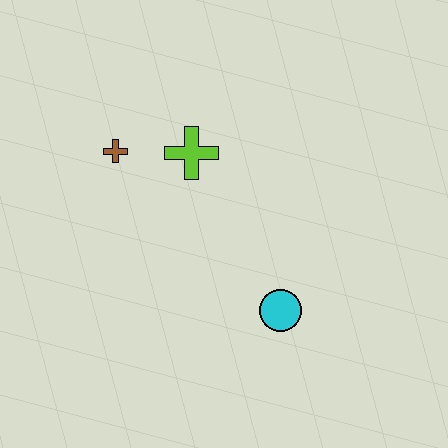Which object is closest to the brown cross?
The lime cross is closest to the brown cross.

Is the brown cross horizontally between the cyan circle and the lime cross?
No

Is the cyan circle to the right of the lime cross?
Yes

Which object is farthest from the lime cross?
The cyan circle is farthest from the lime cross.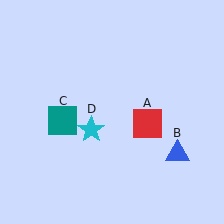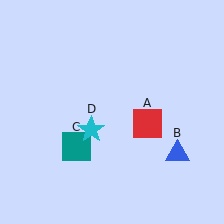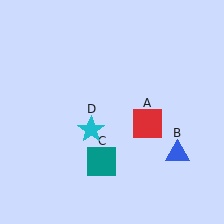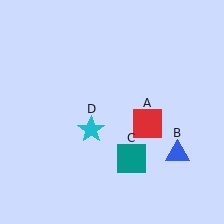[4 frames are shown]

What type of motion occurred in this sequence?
The teal square (object C) rotated counterclockwise around the center of the scene.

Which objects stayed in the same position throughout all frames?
Red square (object A) and blue triangle (object B) and cyan star (object D) remained stationary.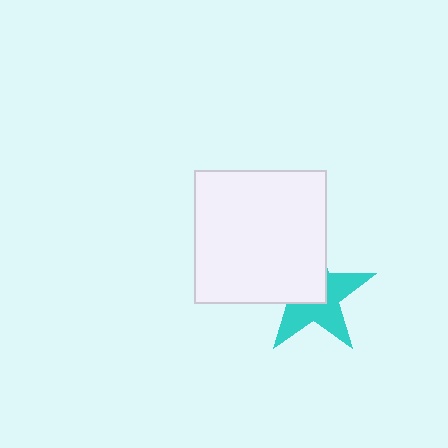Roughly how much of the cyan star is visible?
About half of it is visible (roughly 53%).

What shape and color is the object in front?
The object in front is a white square.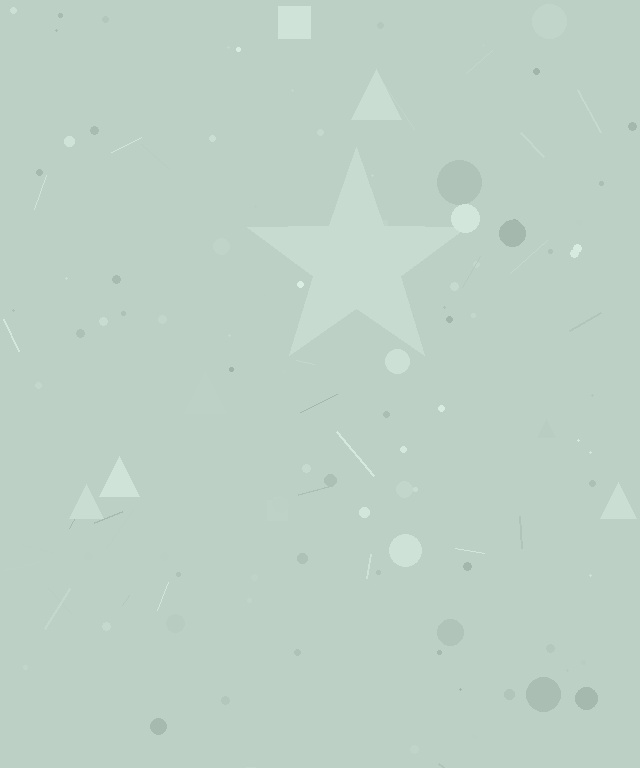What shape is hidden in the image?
A star is hidden in the image.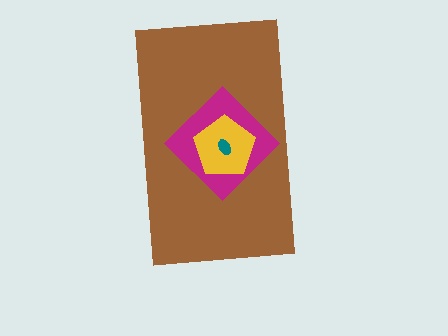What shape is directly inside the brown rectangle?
The magenta diamond.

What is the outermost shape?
The brown rectangle.